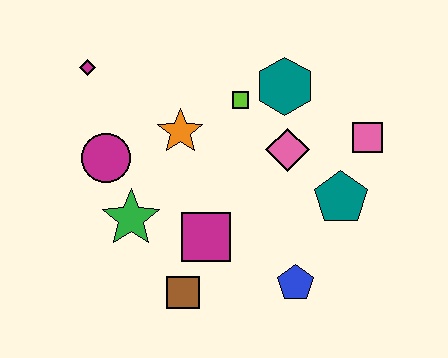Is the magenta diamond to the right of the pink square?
No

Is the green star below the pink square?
Yes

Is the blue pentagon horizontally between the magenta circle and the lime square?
No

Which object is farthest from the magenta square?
The magenta diamond is farthest from the magenta square.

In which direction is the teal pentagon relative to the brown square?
The teal pentagon is to the right of the brown square.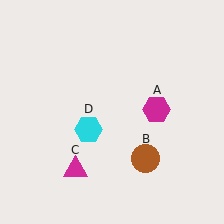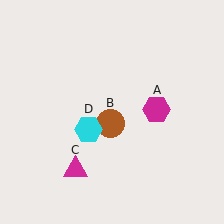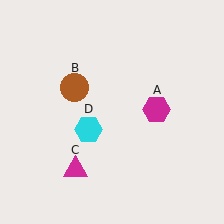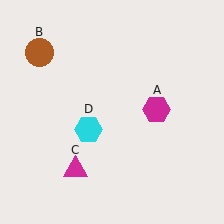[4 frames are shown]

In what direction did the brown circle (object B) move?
The brown circle (object B) moved up and to the left.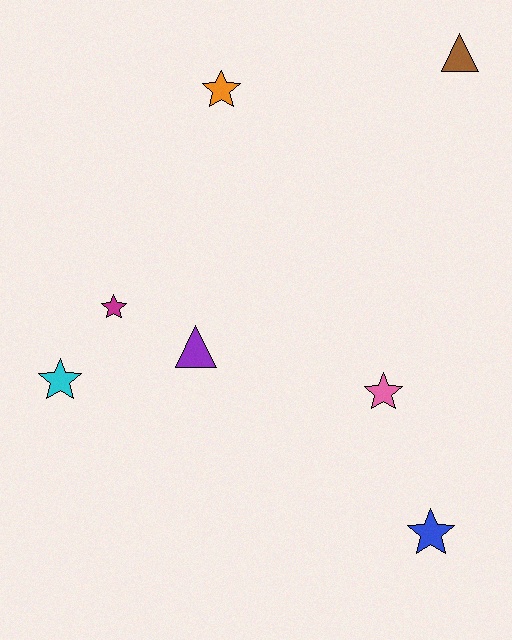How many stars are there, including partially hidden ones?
There are 5 stars.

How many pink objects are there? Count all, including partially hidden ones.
There is 1 pink object.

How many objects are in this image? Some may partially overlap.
There are 7 objects.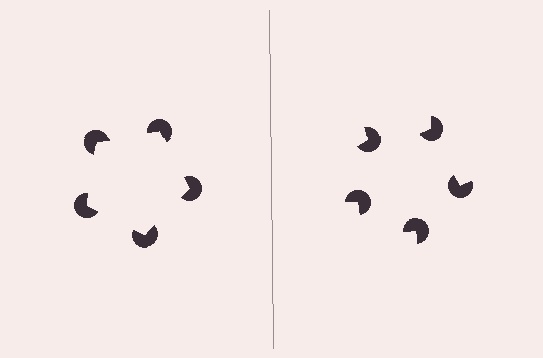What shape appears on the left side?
An illusory pentagon.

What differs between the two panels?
The pac-man discs are positioned identically on both sides; only the wedge orientations differ. On the left they align to a pentagon; on the right they are misaligned.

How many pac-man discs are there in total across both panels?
10 — 5 on each side.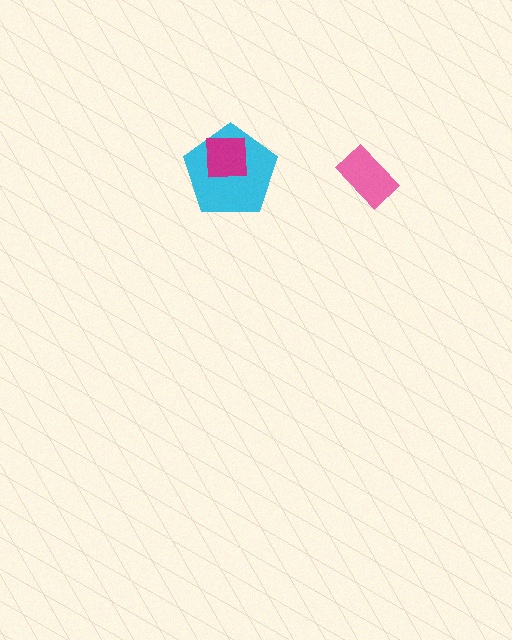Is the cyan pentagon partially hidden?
Yes, it is partially covered by another shape.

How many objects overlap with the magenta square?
1 object overlaps with the magenta square.